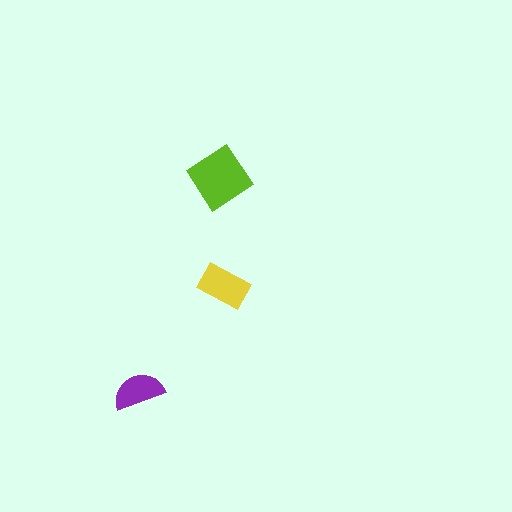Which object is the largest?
The lime diamond.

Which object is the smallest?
The purple semicircle.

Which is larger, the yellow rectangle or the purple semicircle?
The yellow rectangle.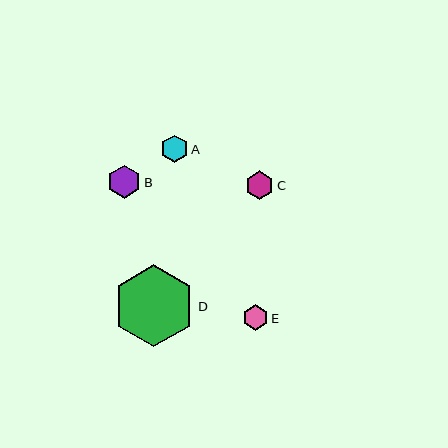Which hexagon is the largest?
Hexagon D is the largest with a size of approximately 82 pixels.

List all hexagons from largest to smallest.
From largest to smallest: D, B, C, A, E.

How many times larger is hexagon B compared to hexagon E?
Hexagon B is approximately 1.3 times the size of hexagon E.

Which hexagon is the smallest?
Hexagon E is the smallest with a size of approximately 26 pixels.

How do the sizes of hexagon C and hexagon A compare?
Hexagon C and hexagon A are approximately the same size.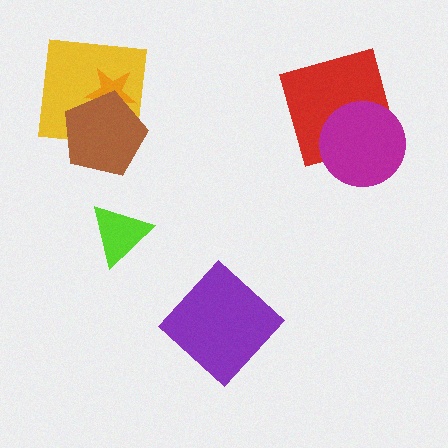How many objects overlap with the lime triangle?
0 objects overlap with the lime triangle.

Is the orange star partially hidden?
Yes, it is partially covered by another shape.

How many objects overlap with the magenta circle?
1 object overlaps with the magenta circle.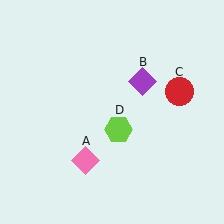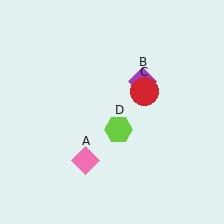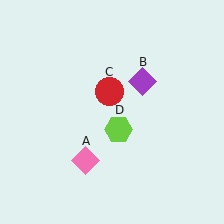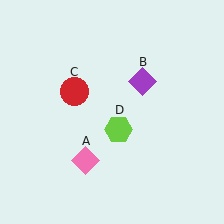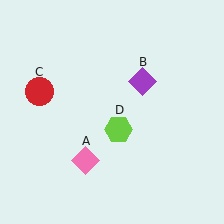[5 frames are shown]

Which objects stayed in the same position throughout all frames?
Pink diamond (object A) and purple diamond (object B) and lime hexagon (object D) remained stationary.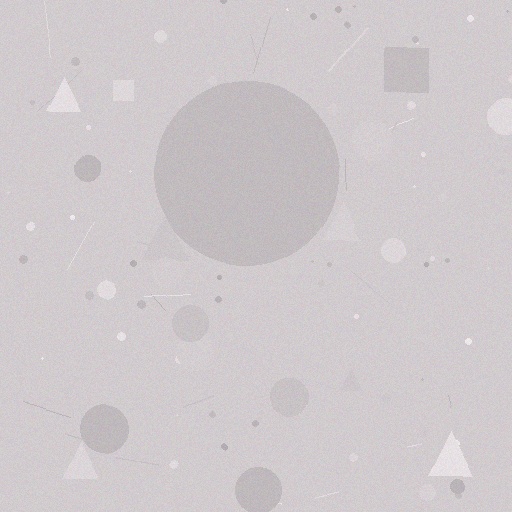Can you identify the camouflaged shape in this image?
The camouflaged shape is a circle.